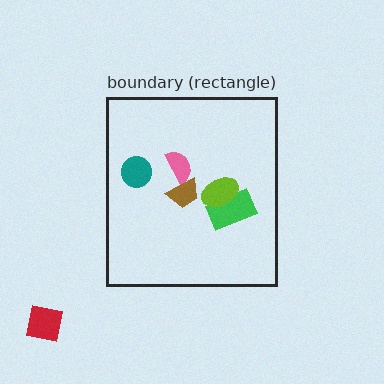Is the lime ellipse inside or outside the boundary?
Inside.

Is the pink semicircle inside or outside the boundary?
Inside.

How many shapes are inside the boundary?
5 inside, 1 outside.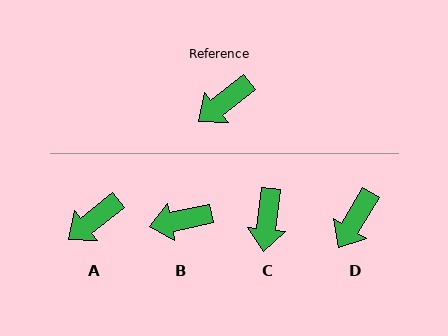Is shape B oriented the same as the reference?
No, it is off by about 26 degrees.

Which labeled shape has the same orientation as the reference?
A.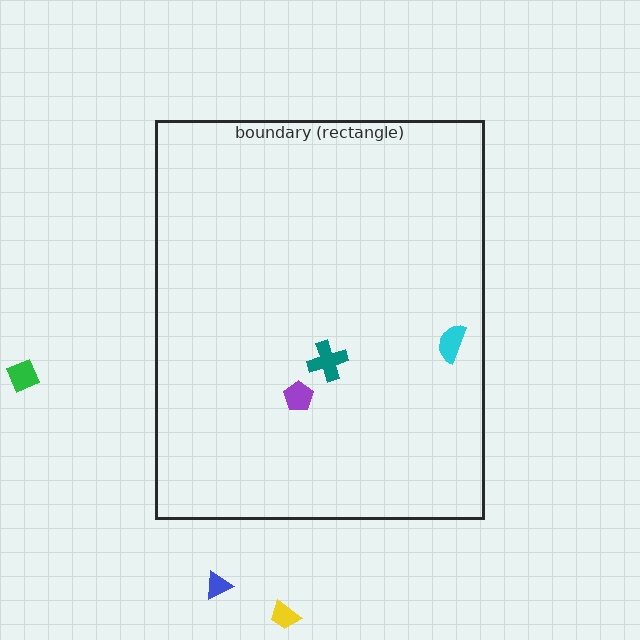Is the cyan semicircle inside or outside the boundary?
Inside.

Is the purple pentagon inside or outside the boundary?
Inside.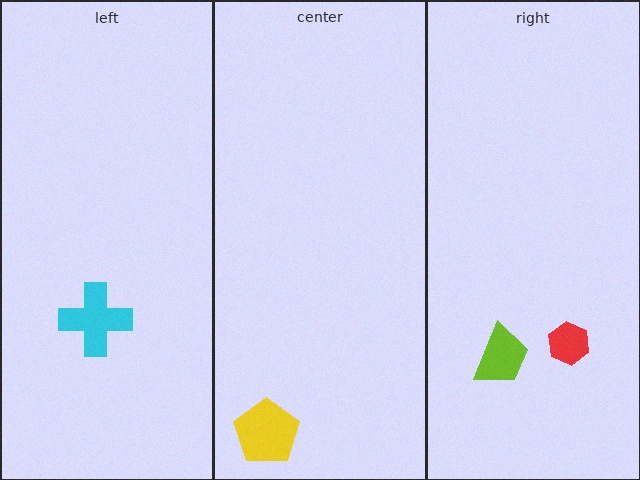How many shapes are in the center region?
1.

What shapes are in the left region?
The cyan cross.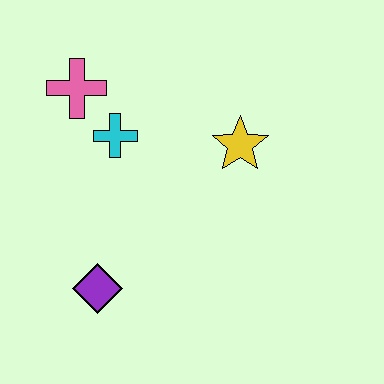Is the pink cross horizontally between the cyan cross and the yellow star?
No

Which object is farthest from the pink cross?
The purple diamond is farthest from the pink cross.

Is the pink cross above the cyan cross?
Yes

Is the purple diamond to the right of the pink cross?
Yes